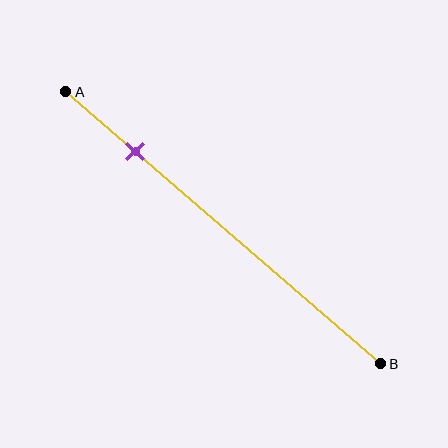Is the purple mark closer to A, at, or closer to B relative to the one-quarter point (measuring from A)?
The purple mark is closer to point A than the one-quarter point of segment AB.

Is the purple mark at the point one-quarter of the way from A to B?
No, the mark is at about 20% from A, not at the 25% one-quarter point.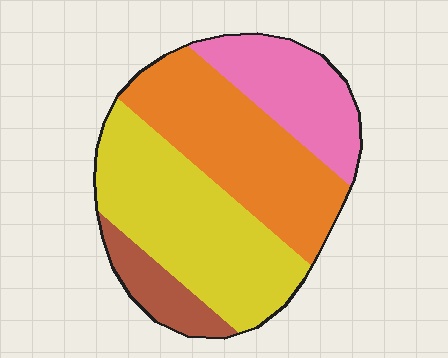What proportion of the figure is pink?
Pink takes up between a sixth and a third of the figure.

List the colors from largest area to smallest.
From largest to smallest: yellow, orange, pink, brown.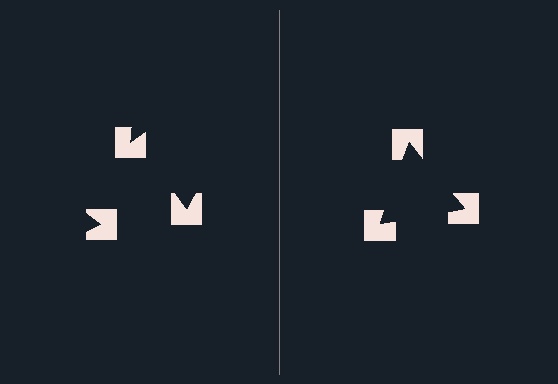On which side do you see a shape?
An illusory triangle appears on the right side. On the left side the wedge cuts are rotated, so no coherent shape forms.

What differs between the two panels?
The notched squares are positioned identically on both sides; only the wedge orientations differ. On the right they align to a triangle; on the left they are misaligned.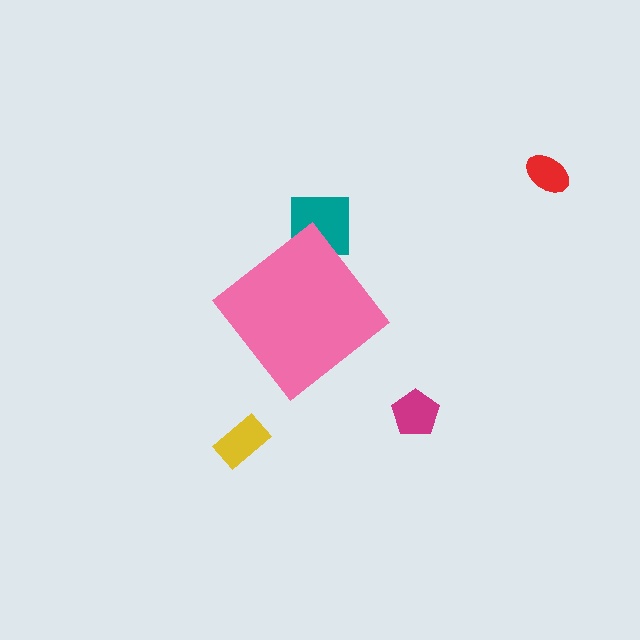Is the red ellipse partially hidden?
No, the red ellipse is fully visible.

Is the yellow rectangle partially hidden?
No, the yellow rectangle is fully visible.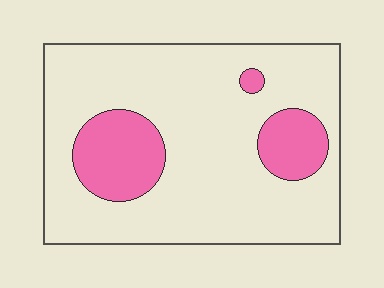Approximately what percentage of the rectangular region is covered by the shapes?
Approximately 20%.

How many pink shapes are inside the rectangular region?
3.